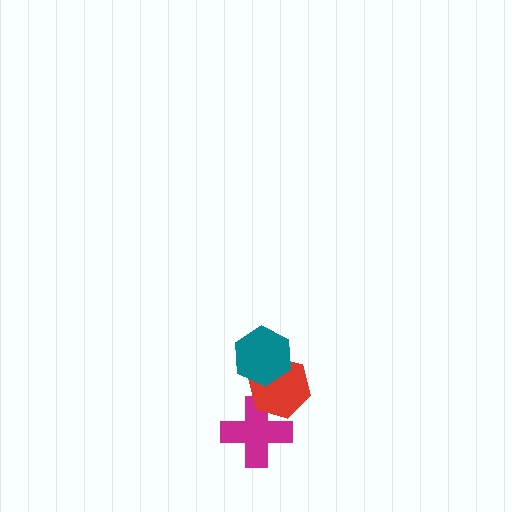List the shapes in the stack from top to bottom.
From top to bottom: the teal hexagon, the red hexagon, the magenta cross.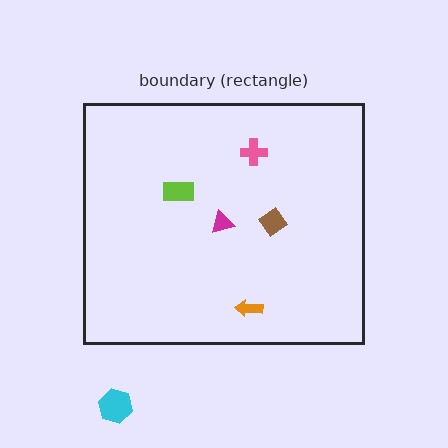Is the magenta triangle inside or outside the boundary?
Inside.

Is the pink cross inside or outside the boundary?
Inside.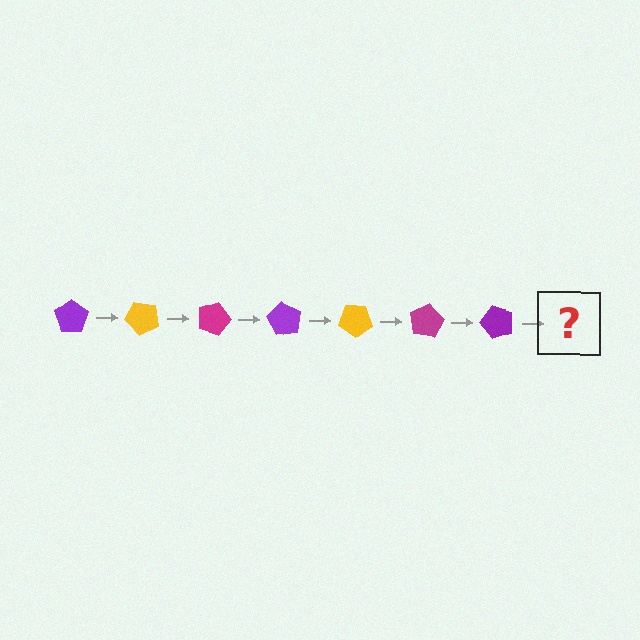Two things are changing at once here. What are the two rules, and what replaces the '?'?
The two rules are that it rotates 45 degrees each step and the color cycles through purple, yellow, and magenta. The '?' should be a yellow pentagon, rotated 315 degrees from the start.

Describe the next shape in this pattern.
It should be a yellow pentagon, rotated 315 degrees from the start.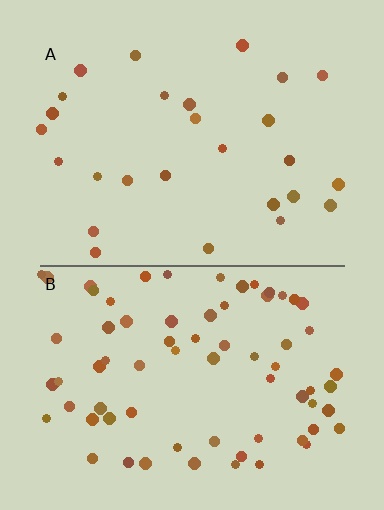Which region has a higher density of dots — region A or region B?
B (the bottom).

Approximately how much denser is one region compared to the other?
Approximately 2.6× — region B over region A.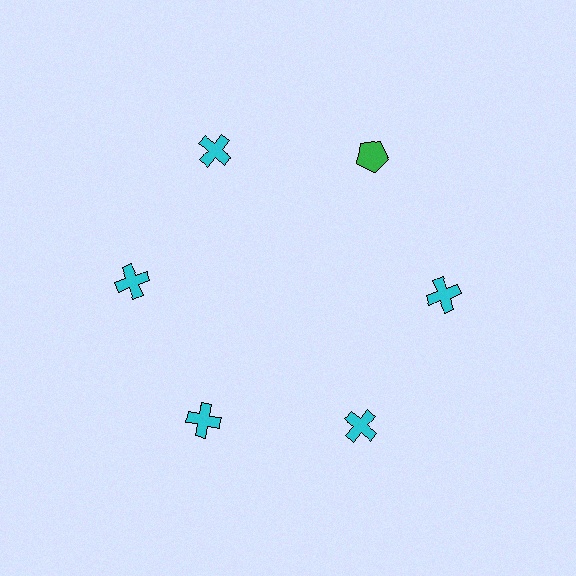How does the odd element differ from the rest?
It differs in both color (green instead of cyan) and shape (pentagon instead of cross).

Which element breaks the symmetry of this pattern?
The green pentagon at roughly the 1 o'clock position breaks the symmetry. All other shapes are cyan crosses.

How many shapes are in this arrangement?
There are 6 shapes arranged in a ring pattern.